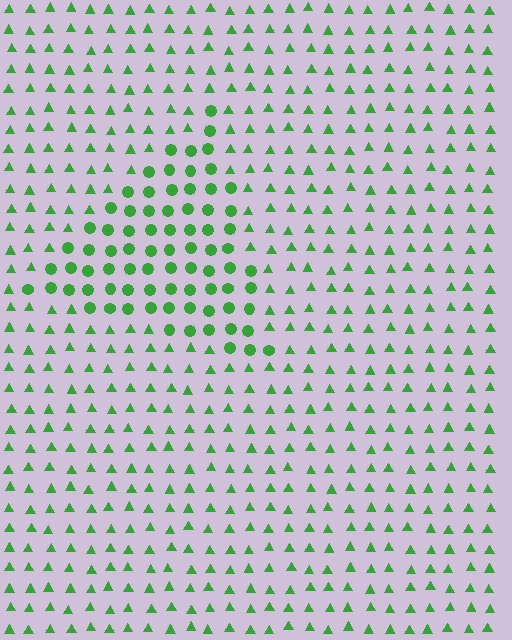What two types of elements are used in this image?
The image uses circles inside the triangle region and triangles outside it.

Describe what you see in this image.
The image is filled with small green elements arranged in a uniform grid. A triangle-shaped region contains circles, while the surrounding area contains triangles. The boundary is defined purely by the change in element shape.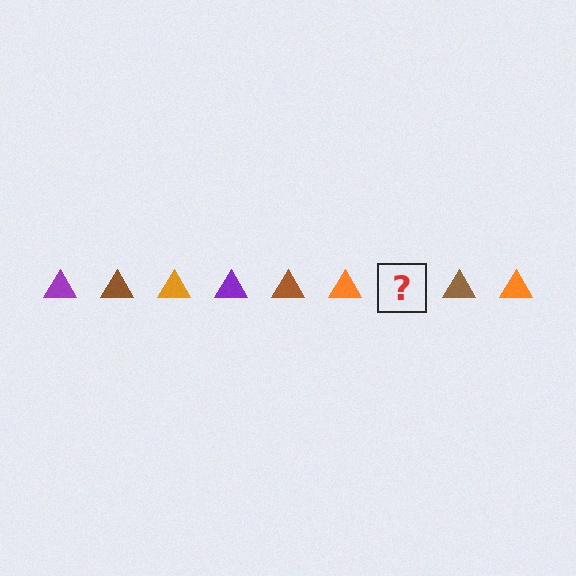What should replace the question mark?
The question mark should be replaced with a purple triangle.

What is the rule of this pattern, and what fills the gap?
The rule is that the pattern cycles through purple, brown, orange triangles. The gap should be filled with a purple triangle.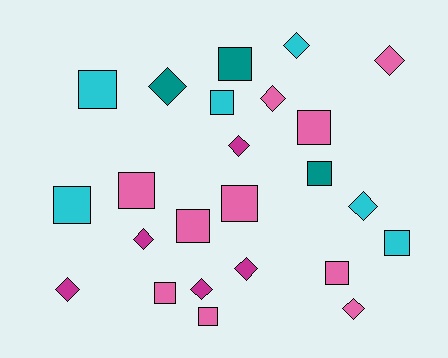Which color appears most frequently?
Pink, with 10 objects.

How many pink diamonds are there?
There are 3 pink diamonds.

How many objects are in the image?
There are 24 objects.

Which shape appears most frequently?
Square, with 13 objects.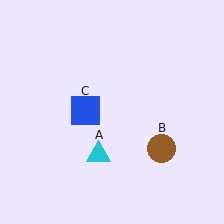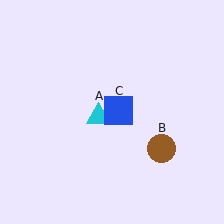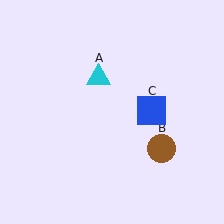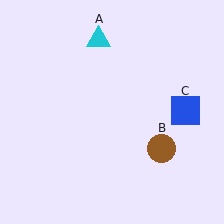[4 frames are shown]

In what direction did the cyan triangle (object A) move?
The cyan triangle (object A) moved up.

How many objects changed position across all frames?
2 objects changed position: cyan triangle (object A), blue square (object C).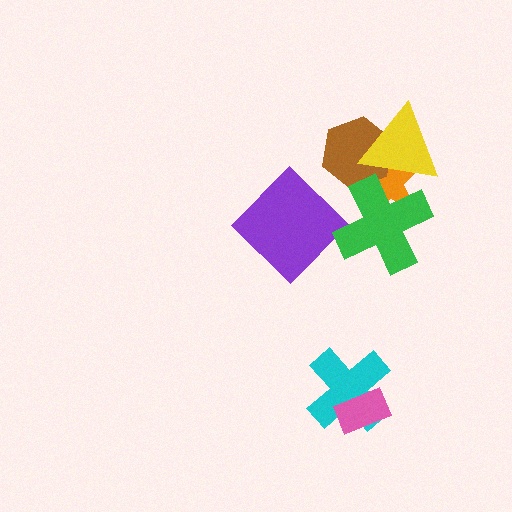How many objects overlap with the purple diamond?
0 objects overlap with the purple diamond.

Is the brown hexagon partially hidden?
Yes, it is partially covered by another shape.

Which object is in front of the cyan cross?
The pink rectangle is in front of the cyan cross.